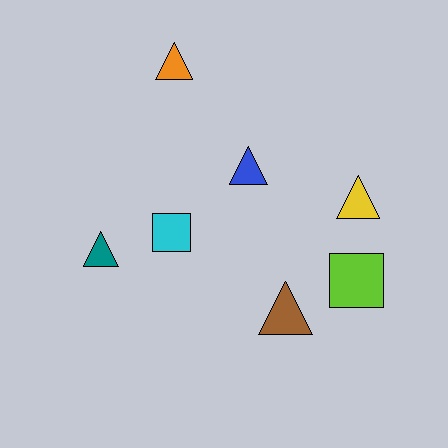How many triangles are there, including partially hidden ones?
There are 5 triangles.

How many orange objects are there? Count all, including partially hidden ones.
There is 1 orange object.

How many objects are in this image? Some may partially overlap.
There are 7 objects.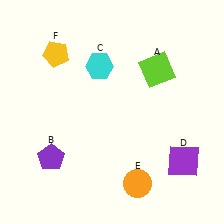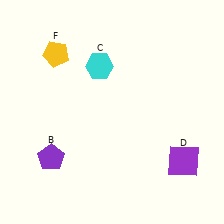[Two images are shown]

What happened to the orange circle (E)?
The orange circle (E) was removed in Image 2. It was in the bottom-right area of Image 1.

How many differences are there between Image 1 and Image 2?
There are 2 differences between the two images.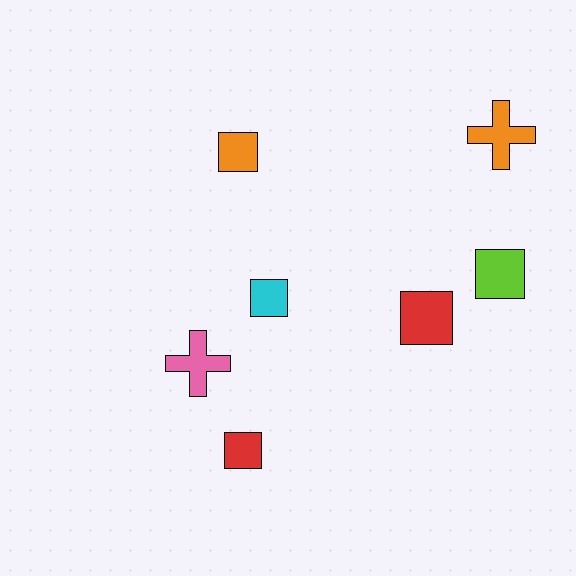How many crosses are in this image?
There are 2 crosses.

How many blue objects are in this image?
There are no blue objects.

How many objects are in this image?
There are 7 objects.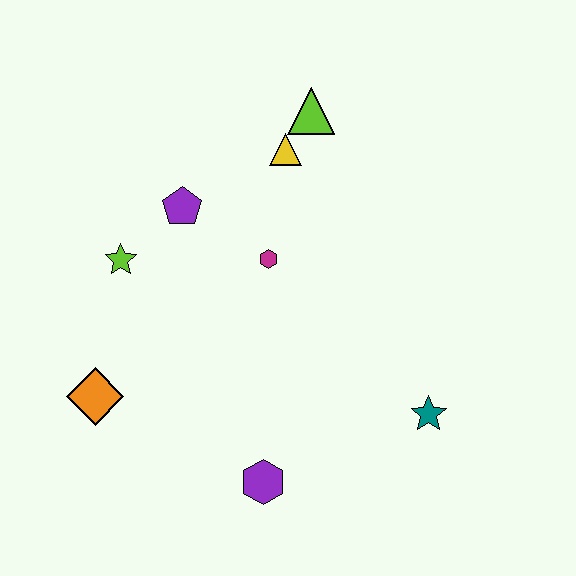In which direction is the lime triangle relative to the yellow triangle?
The lime triangle is above the yellow triangle.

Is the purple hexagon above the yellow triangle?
No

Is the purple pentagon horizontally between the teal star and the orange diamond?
Yes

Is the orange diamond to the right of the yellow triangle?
No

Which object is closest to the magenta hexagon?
The purple pentagon is closest to the magenta hexagon.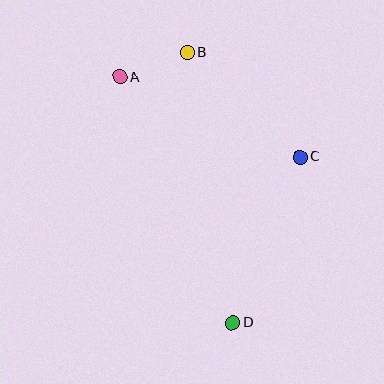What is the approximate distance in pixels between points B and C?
The distance between B and C is approximately 153 pixels.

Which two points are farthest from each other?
Points B and D are farthest from each other.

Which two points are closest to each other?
Points A and B are closest to each other.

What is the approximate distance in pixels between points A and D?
The distance between A and D is approximately 270 pixels.